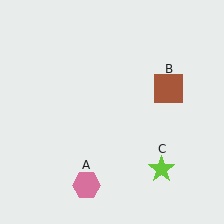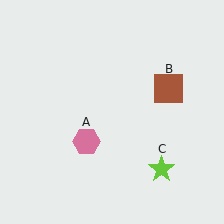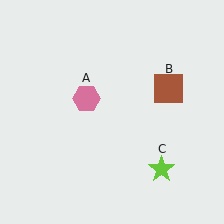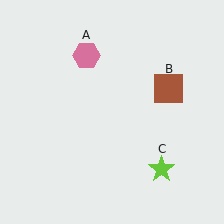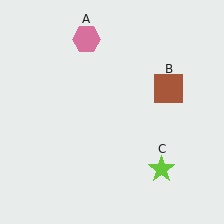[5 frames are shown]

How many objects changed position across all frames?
1 object changed position: pink hexagon (object A).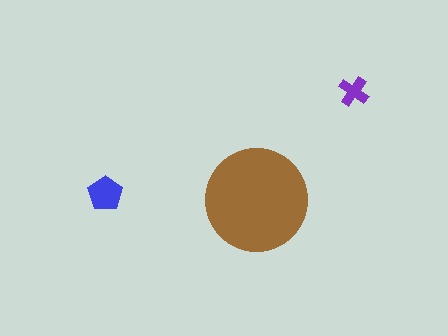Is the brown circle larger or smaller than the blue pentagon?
Larger.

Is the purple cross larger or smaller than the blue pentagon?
Smaller.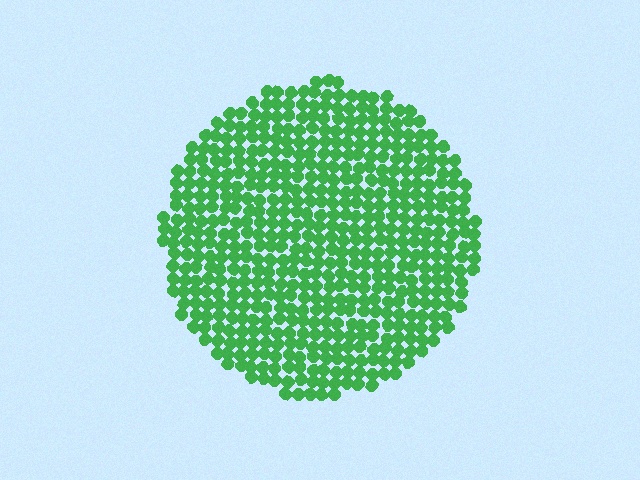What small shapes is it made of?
It is made of small circles.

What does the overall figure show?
The overall figure shows a circle.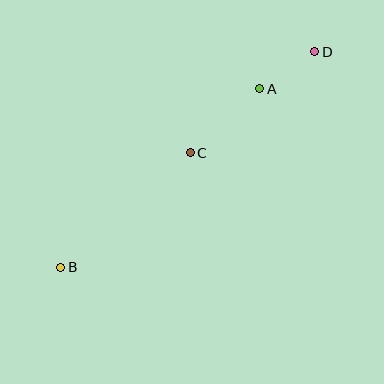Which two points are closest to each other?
Points A and D are closest to each other.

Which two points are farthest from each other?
Points B and D are farthest from each other.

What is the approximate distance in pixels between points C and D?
The distance between C and D is approximately 160 pixels.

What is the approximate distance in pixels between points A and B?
The distance between A and B is approximately 267 pixels.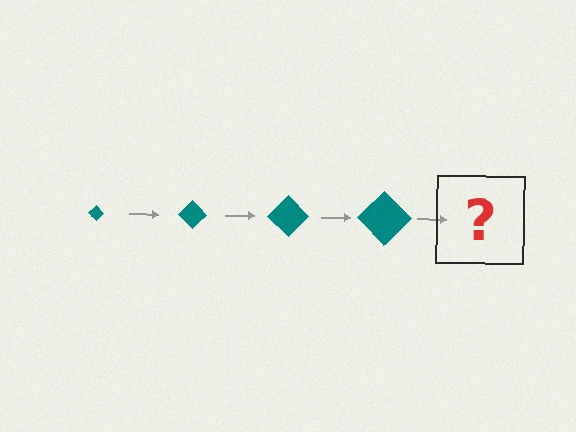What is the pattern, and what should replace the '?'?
The pattern is that the diamond gets progressively larger each step. The '?' should be a teal diamond, larger than the previous one.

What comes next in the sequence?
The next element should be a teal diamond, larger than the previous one.